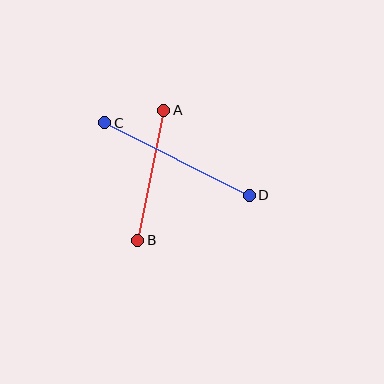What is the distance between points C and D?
The distance is approximately 162 pixels.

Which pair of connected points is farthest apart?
Points C and D are farthest apart.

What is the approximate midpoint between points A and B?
The midpoint is at approximately (151, 175) pixels.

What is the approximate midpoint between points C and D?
The midpoint is at approximately (177, 159) pixels.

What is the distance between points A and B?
The distance is approximately 133 pixels.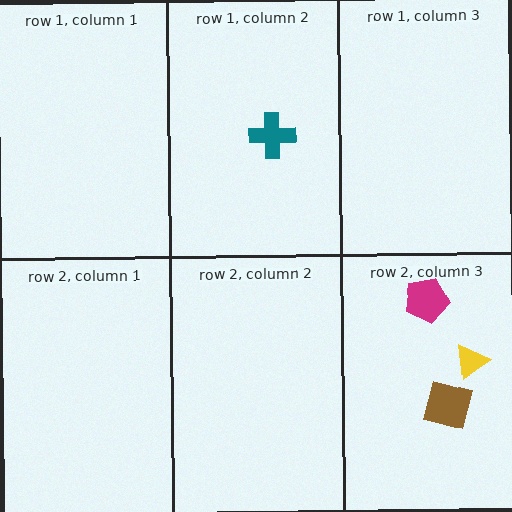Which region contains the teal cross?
The row 1, column 2 region.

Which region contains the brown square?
The row 2, column 3 region.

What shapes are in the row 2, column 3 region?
The brown square, the magenta pentagon, the yellow triangle.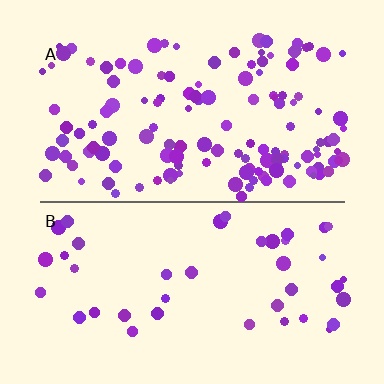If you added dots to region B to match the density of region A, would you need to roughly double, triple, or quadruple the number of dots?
Approximately triple.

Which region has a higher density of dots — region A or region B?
A (the top).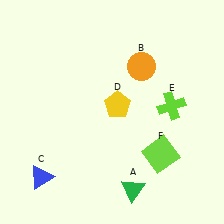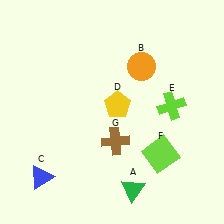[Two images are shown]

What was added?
A brown cross (G) was added in Image 2.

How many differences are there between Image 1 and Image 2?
There is 1 difference between the two images.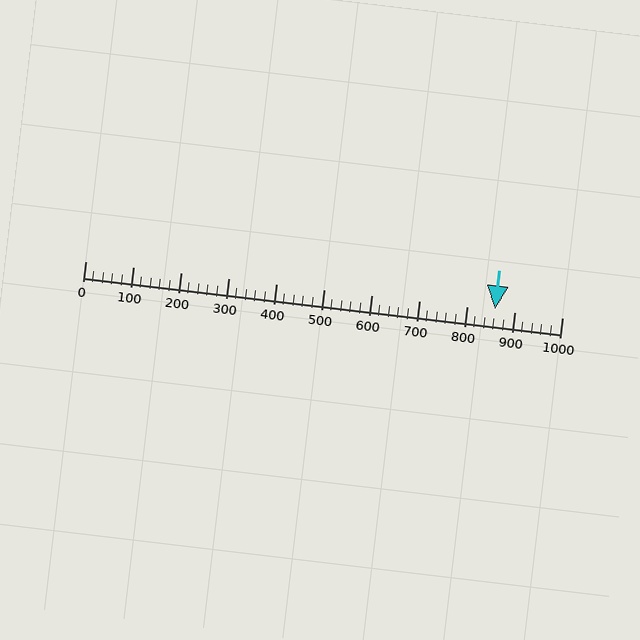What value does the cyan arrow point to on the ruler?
The cyan arrow points to approximately 858.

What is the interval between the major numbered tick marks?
The major tick marks are spaced 100 units apart.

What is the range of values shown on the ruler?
The ruler shows values from 0 to 1000.